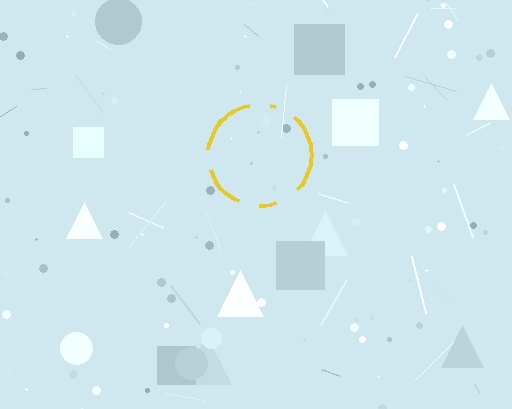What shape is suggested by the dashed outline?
The dashed outline suggests a circle.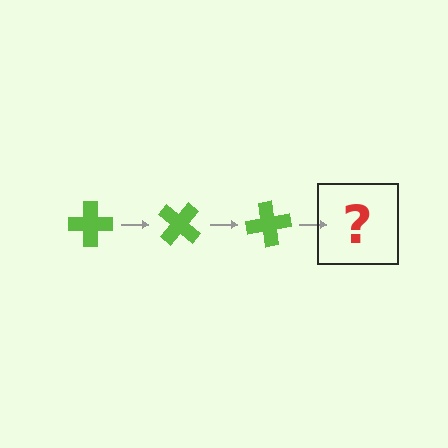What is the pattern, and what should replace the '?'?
The pattern is that the cross rotates 40 degrees each step. The '?' should be a lime cross rotated 120 degrees.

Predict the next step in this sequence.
The next step is a lime cross rotated 120 degrees.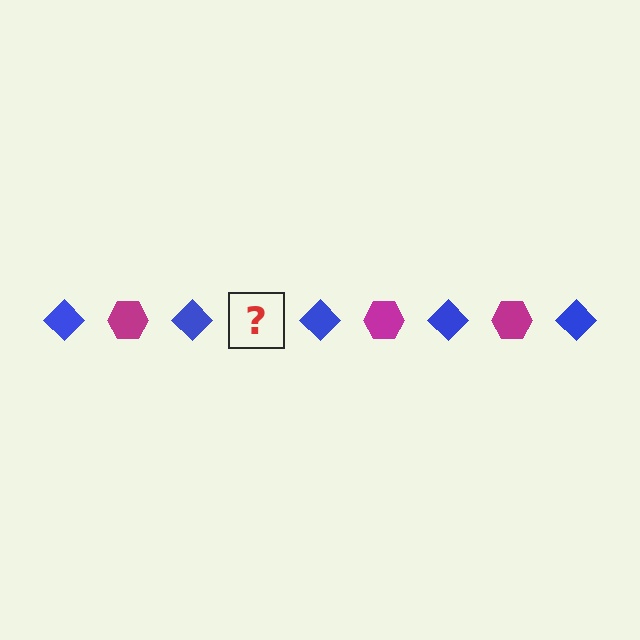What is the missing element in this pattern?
The missing element is a magenta hexagon.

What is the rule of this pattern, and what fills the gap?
The rule is that the pattern alternates between blue diamond and magenta hexagon. The gap should be filled with a magenta hexagon.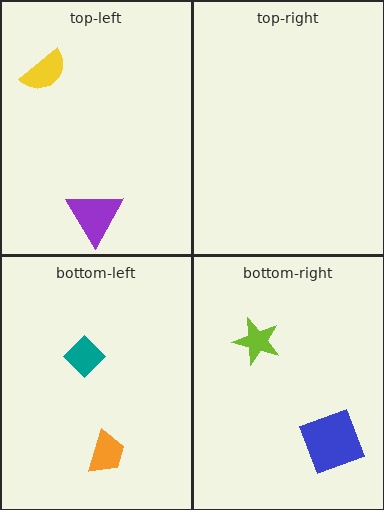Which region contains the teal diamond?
The bottom-left region.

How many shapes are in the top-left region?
2.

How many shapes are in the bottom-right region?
2.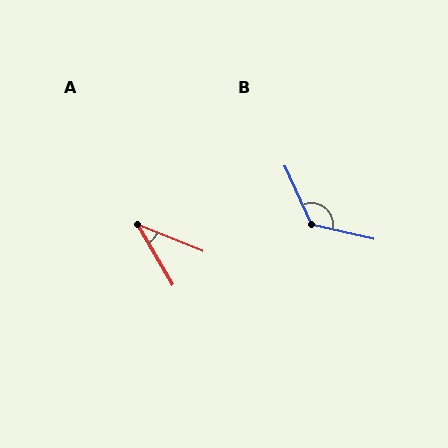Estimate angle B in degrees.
Approximately 128 degrees.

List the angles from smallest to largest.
A (38°), B (128°).